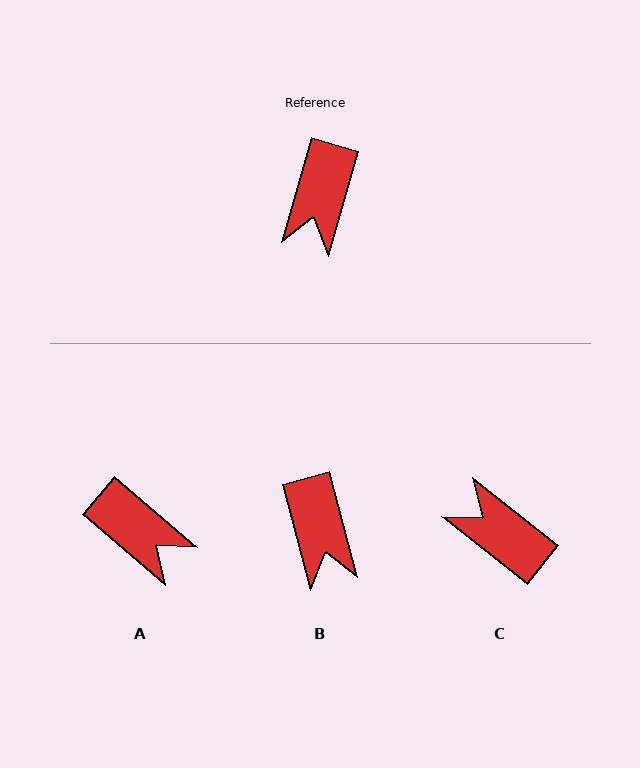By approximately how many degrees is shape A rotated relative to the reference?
Approximately 66 degrees counter-clockwise.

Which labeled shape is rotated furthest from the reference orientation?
C, about 112 degrees away.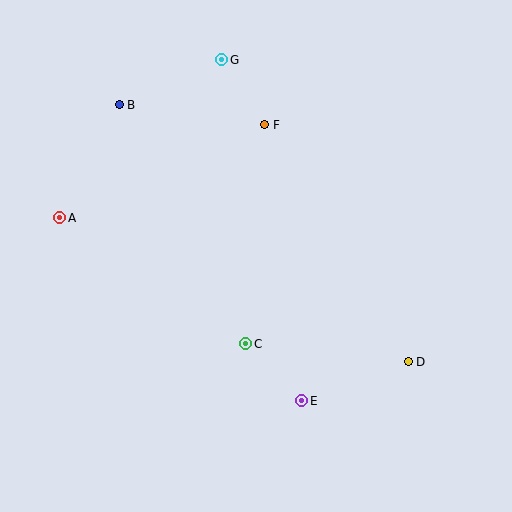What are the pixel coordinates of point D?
Point D is at (408, 362).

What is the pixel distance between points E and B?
The distance between E and B is 348 pixels.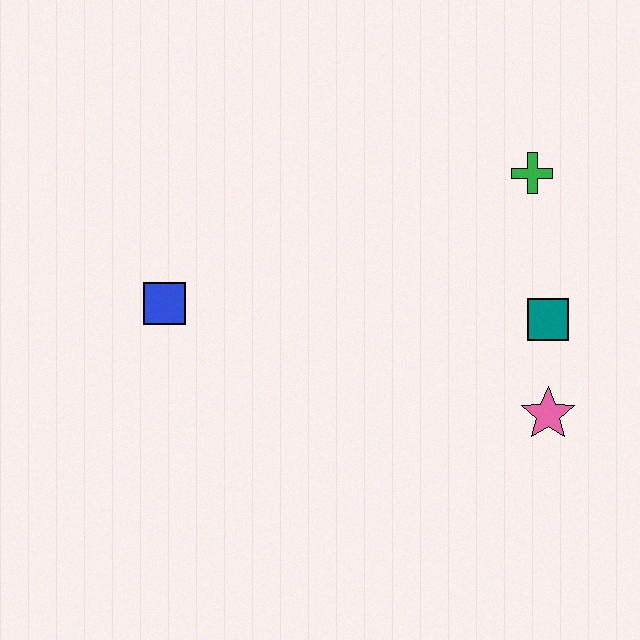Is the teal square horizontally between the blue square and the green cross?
No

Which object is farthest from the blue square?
The pink star is farthest from the blue square.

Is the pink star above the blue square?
No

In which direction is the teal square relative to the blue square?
The teal square is to the right of the blue square.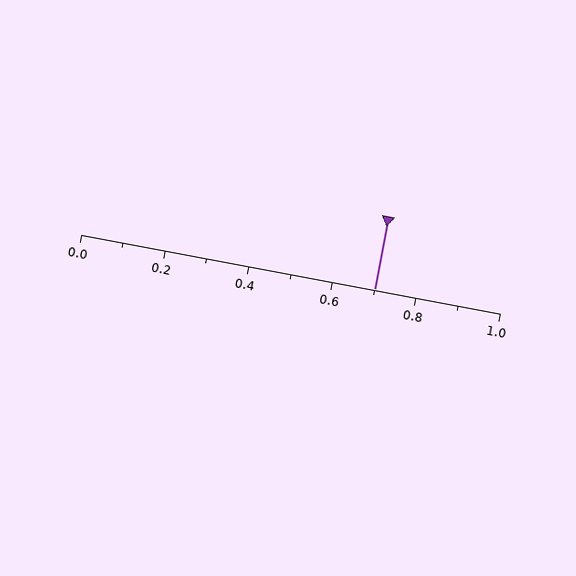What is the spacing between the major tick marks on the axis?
The major ticks are spaced 0.2 apart.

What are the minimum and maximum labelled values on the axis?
The axis runs from 0.0 to 1.0.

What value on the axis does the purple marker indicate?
The marker indicates approximately 0.7.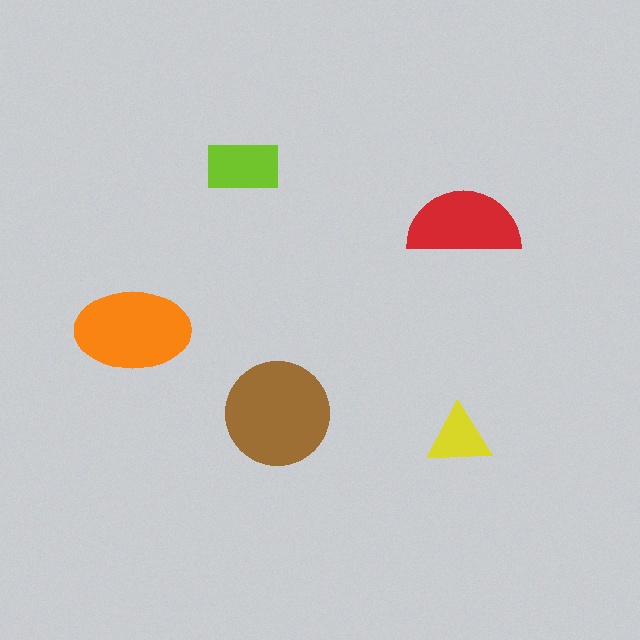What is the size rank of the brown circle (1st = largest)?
1st.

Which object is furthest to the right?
The red semicircle is rightmost.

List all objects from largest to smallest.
The brown circle, the orange ellipse, the red semicircle, the lime rectangle, the yellow triangle.